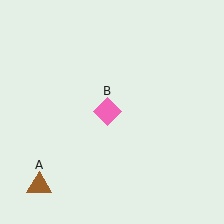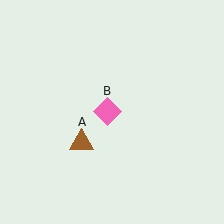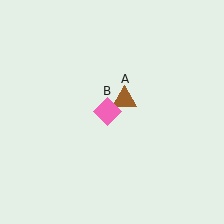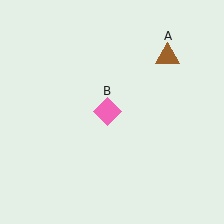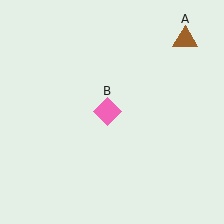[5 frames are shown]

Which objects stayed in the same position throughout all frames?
Pink diamond (object B) remained stationary.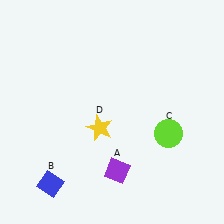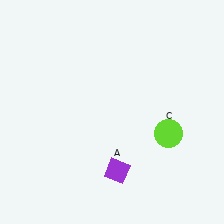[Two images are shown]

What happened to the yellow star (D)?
The yellow star (D) was removed in Image 2. It was in the bottom-left area of Image 1.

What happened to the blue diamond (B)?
The blue diamond (B) was removed in Image 2. It was in the bottom-left area of Image 1.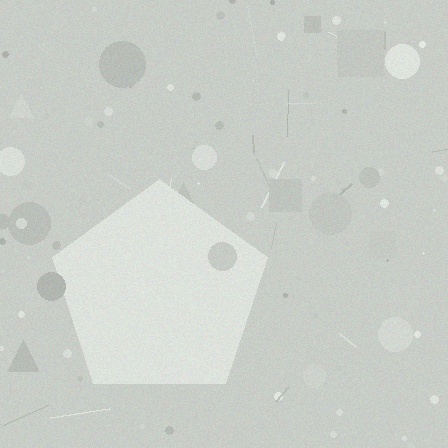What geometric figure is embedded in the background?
A pentagon is embedded in the background.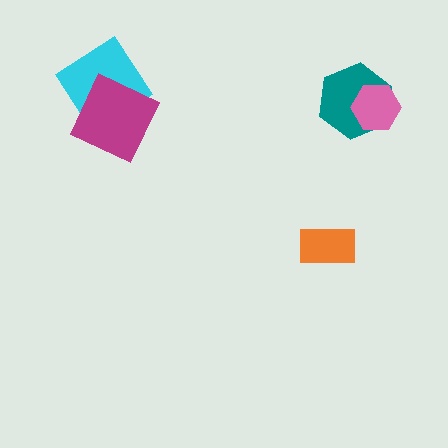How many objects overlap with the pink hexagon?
1 object overlaps with the pink hexagon.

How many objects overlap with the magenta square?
1 object overlaps with the magenta square.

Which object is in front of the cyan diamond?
The magenta square is in front of the cyan diamond.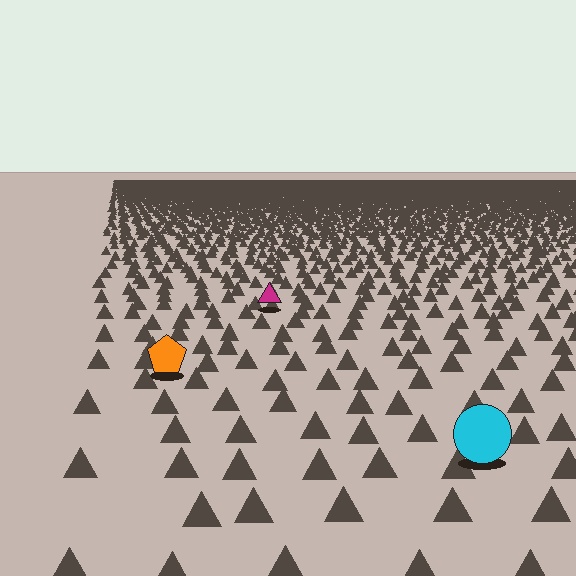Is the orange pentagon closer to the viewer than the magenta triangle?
Yes. The orange pentagon is closer — you can tell from the texture gradient: the ground texture is coarser near it.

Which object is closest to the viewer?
The cyan circle is closest. The texture marks near it are larger and more spread out.